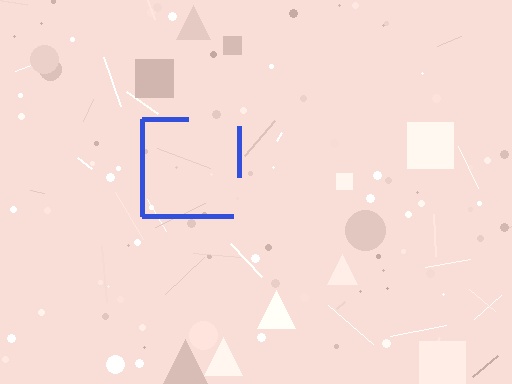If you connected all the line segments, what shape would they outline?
They would outline a square.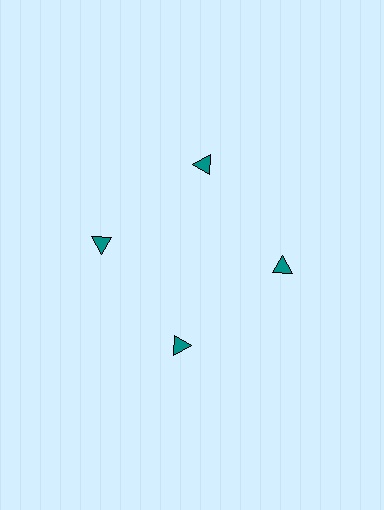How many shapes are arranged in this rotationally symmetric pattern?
There are 4 shapes, arranged in 4 groups of 1.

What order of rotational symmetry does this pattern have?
This pattern has 4-fold rotational symmetry.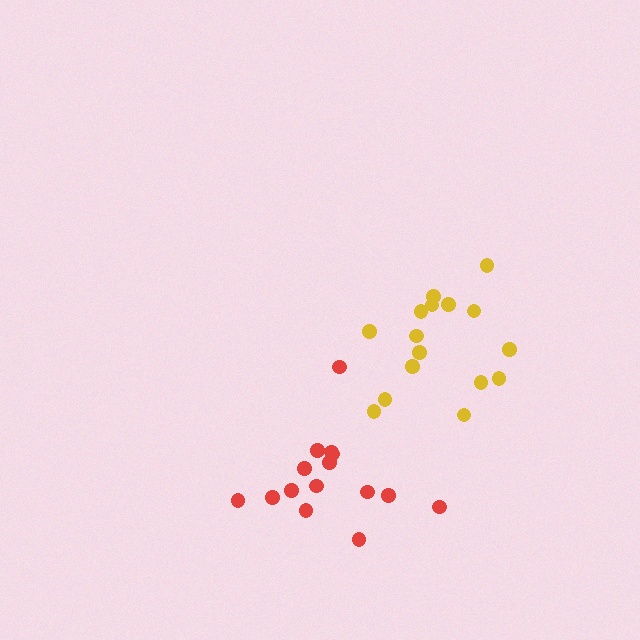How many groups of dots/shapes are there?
There are 2 groups.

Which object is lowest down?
The red cluster is bottommost.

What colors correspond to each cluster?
The clusters are colored: red, yellow.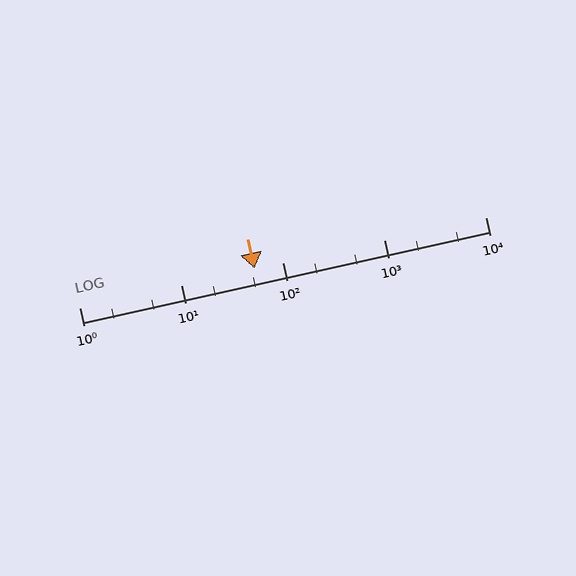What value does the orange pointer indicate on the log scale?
The pointer indicates approximately 53.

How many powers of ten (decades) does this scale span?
The scale spans 4 decades, from 1 to 10000.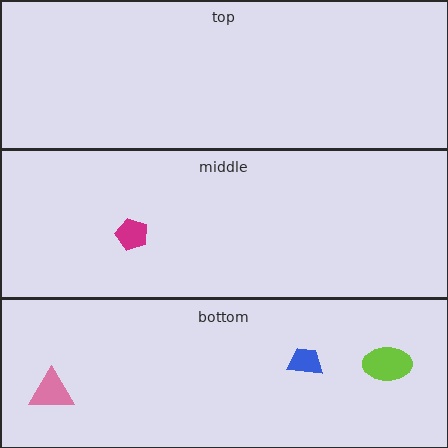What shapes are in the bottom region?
The lime ellipse, the pink triangle, the blue trapezoid.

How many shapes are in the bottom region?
3.